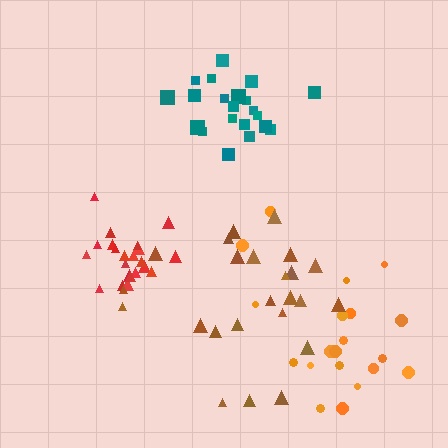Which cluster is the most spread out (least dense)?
Orange.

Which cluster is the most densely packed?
Red.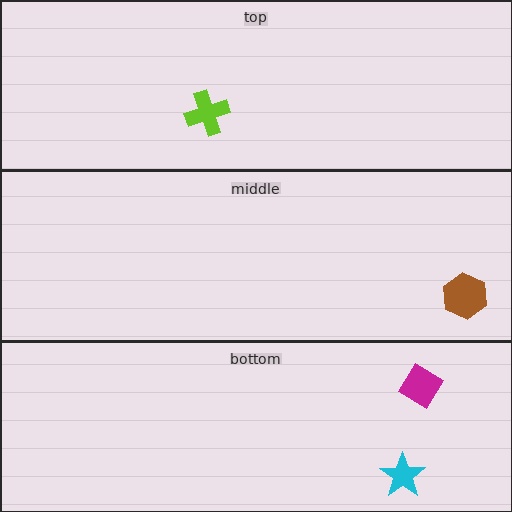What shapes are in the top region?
The lime cross.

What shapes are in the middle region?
The brown hexagon.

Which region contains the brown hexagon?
The middle region.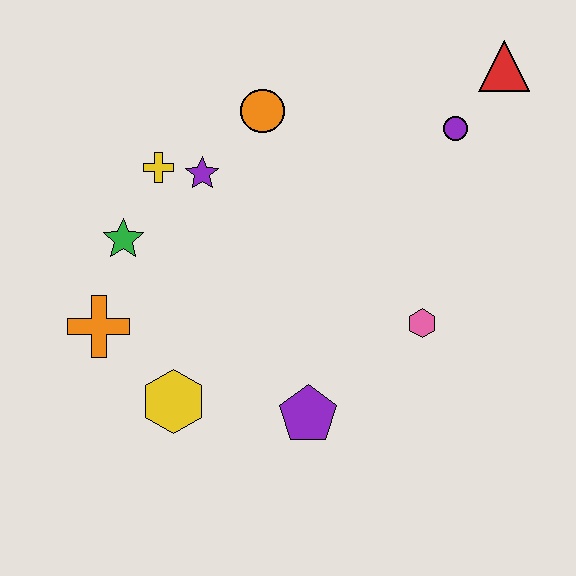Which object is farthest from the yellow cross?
The red triangle is farthest from the yellow cross.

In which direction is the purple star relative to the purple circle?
The purple star is to the left of the purple circle.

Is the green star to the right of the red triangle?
No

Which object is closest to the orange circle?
The purple star is closest to the orange circle.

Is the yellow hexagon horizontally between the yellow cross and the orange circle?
Yes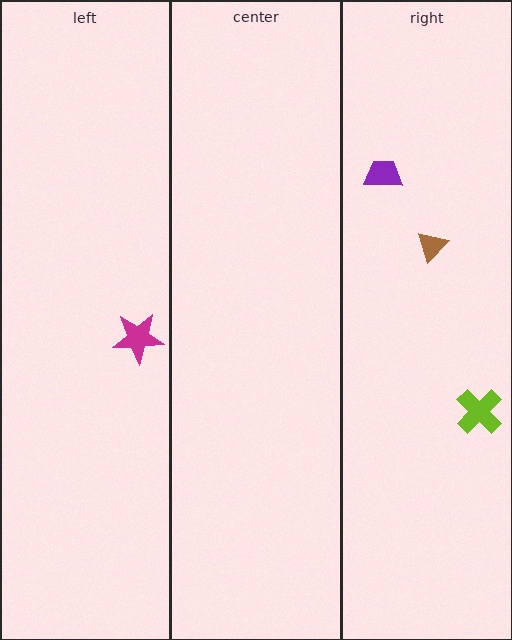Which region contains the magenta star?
The left region.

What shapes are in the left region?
The magenta star.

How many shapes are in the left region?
1.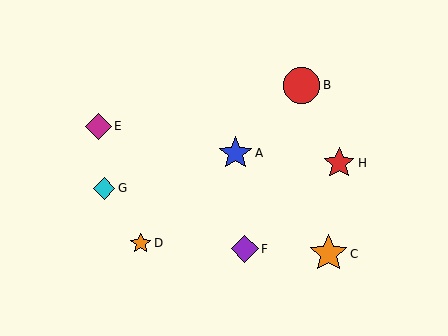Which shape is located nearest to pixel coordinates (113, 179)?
The cyan diamond (labeled G) at (104, 188) is nearest to that location.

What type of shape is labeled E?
Shape E is a magenta diamond.